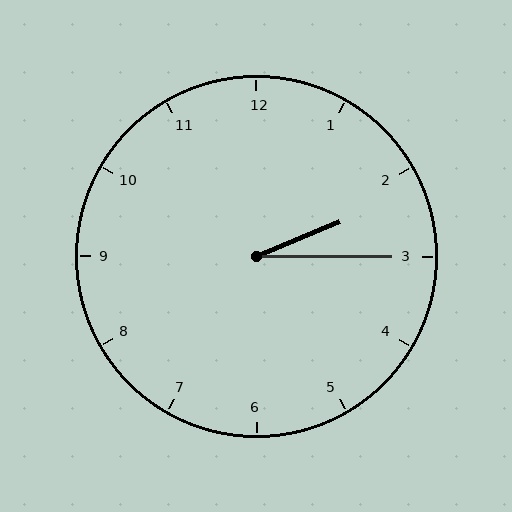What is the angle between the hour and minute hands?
Approximately 22 degrees.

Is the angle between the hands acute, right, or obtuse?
It is acute.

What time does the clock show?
2:15.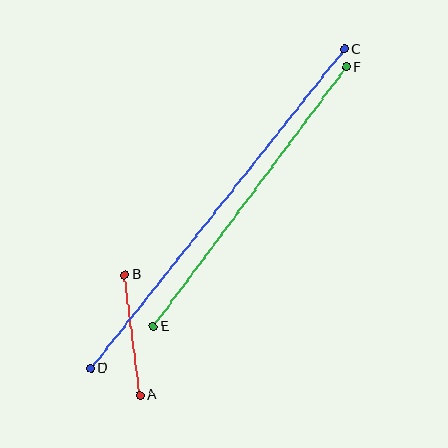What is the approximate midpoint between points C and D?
The midpoint is at approximately (217, 209) pixels.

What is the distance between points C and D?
The distance is approximately 408 pixels.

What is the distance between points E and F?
The distance is approximately 323 pixels.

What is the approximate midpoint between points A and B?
The midpoint is at approximately (132, 335) pixels.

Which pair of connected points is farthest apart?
Points C and D are farthest apart.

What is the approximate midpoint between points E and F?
The midpoint is at approximately (250, 197) pixels.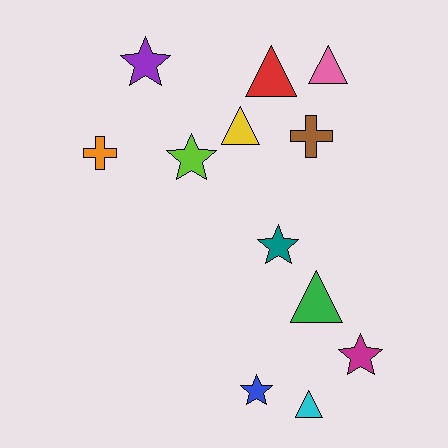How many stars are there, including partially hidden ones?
There are 5 stars.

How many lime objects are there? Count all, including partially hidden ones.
There is 1 lime object.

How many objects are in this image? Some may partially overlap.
There are 12 objects.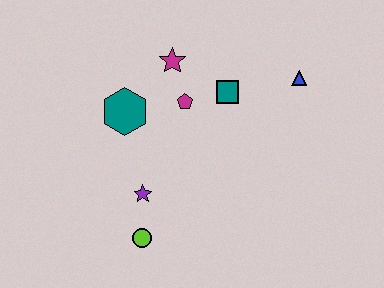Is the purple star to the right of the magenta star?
No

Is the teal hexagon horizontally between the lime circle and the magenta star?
No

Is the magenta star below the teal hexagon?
No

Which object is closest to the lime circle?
The purple star is closest to the lime circle.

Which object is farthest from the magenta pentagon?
The lime circle is farthest from the magenta pentagon.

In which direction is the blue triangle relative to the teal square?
The blue triangle is to the right of the teal square.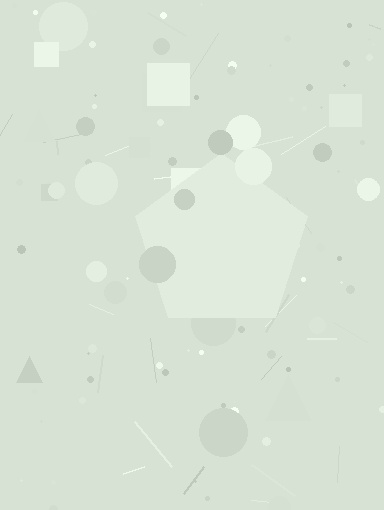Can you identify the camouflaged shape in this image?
The camouflaged shape is a pentagon.